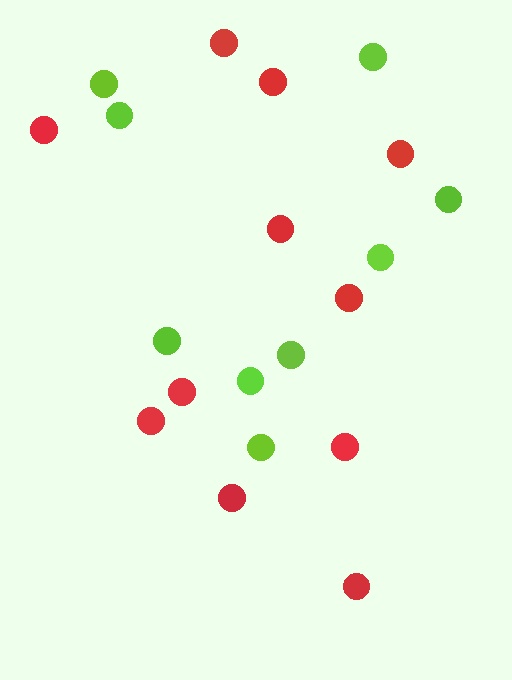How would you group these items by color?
There are 2 groups: one group of lime circles (9) and one group of red circles (11).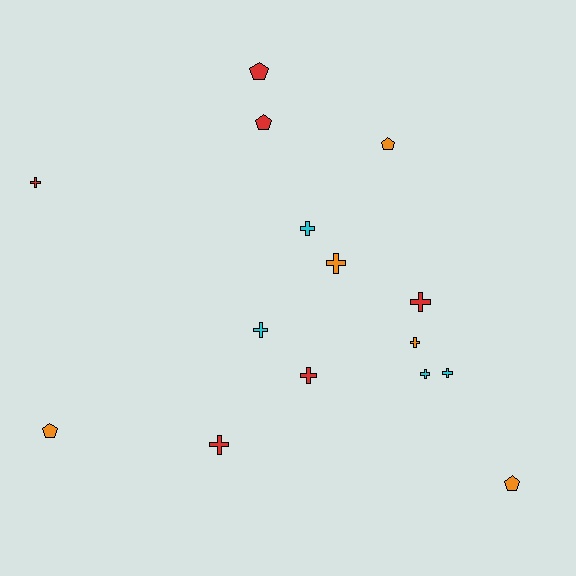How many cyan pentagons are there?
There are no cyan pentagons.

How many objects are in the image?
There are 15 objects.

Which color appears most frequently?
Red, with 6 objects.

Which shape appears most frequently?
Cross, with 10 objects.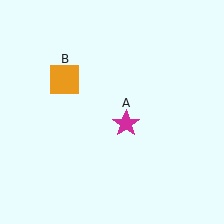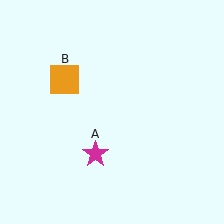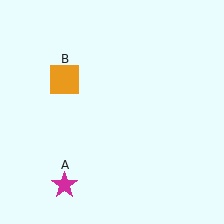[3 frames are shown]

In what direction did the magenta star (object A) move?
The magenta star (object A) moved down and to the left.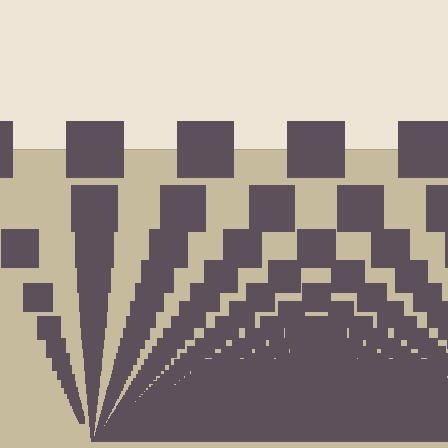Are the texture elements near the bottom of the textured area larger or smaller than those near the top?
Smaller. The gradient is inverted — elements near the bottom are smaller and denser.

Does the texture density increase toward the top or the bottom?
Density increases toward the bottom.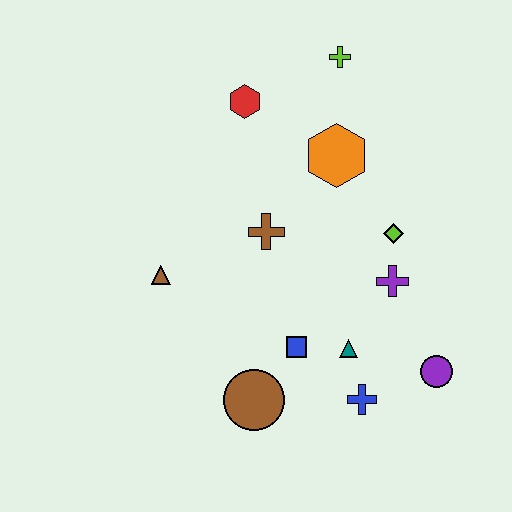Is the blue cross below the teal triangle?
Yes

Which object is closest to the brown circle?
The blue square is closest to the brown circle.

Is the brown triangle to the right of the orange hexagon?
No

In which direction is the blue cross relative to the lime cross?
The blue cross is below the lime cross.